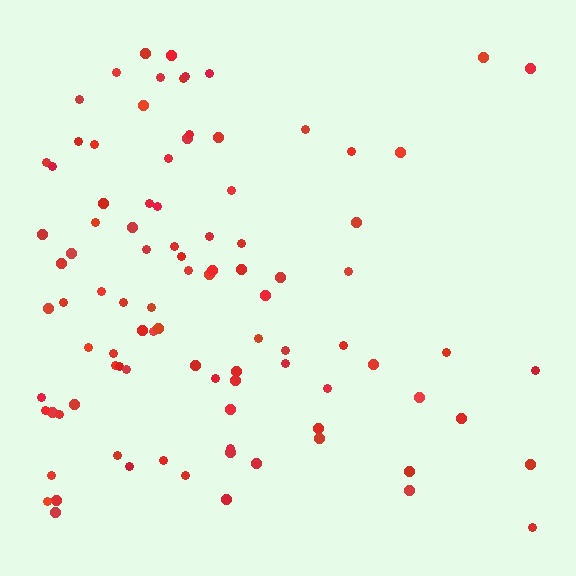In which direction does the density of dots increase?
From right to left, with the left side densest.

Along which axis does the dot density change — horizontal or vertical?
Horizontal.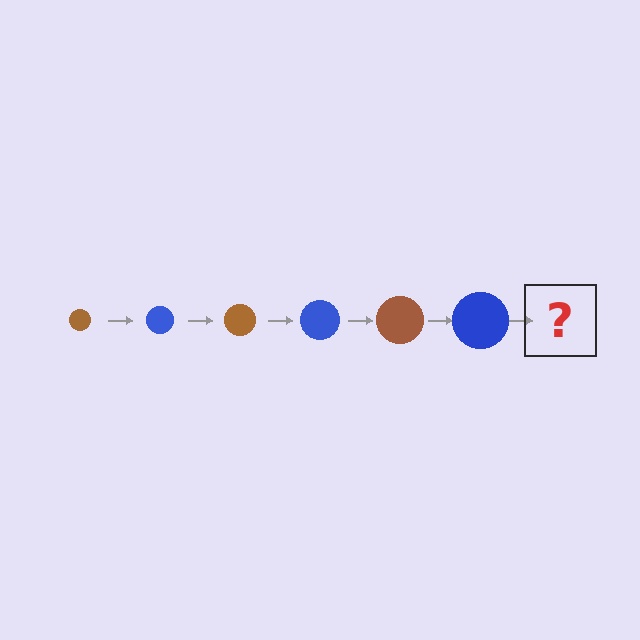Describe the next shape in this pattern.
It should be a brown circle, larger than the previous one.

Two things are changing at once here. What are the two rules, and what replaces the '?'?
The two rules are that the circle grows larger each step and the color cycles through brown and blue. The '?' should be a brown circle, larger than the previous one.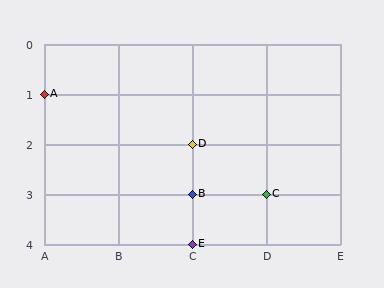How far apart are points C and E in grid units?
Points C and E are 1 column and 1 row apart (about 1.4 grid units diagonally).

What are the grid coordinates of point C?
Point C is at grid coordinates (D, 3).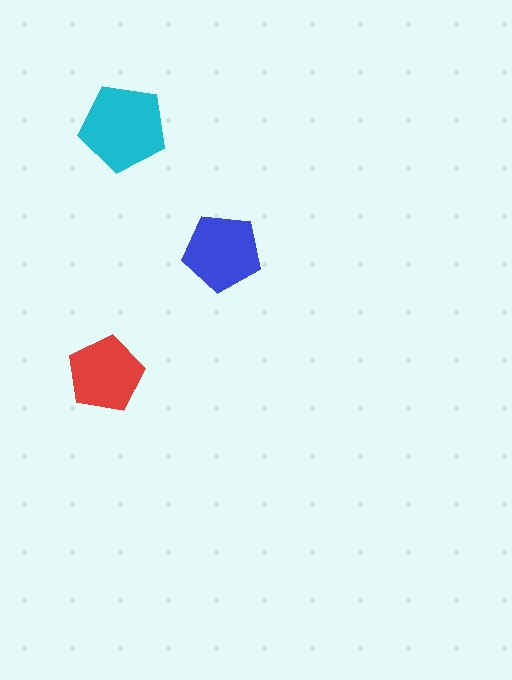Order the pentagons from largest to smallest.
the cyan one, the blue one, the red one.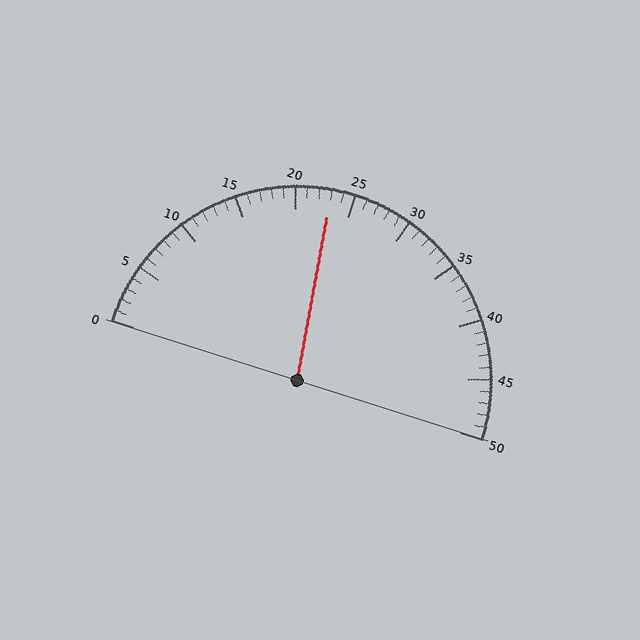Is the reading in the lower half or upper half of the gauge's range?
The reading is in the lower half of the range (0 to 50).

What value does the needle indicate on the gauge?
The needle indicates approximately 23.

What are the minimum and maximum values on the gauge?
The gauge ranges from 0 to 50.